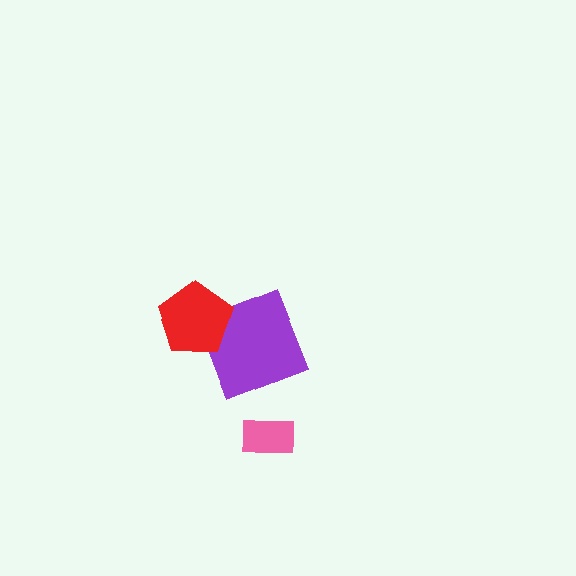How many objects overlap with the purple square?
1 object overlaps with the purple square.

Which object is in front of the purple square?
The red pentagon is in front of the purple square.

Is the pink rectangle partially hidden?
No, no other shape covers it.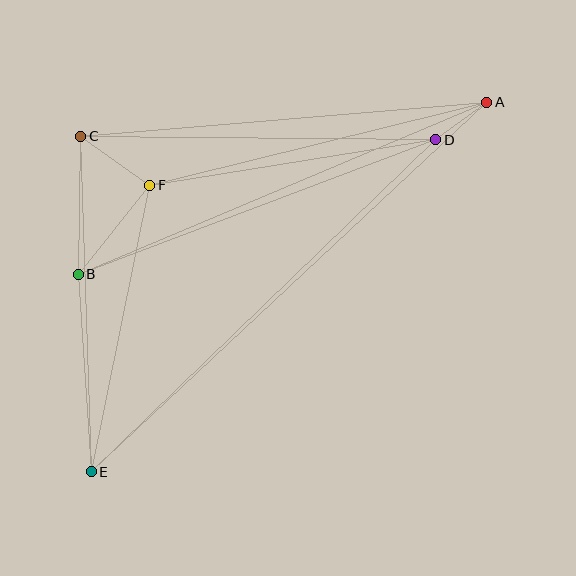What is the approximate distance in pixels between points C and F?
The distance between C and F is approximately 85 pixels.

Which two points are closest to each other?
Points A and D are closest to each other.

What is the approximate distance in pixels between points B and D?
The distance between B and D is approximately 382 pixels.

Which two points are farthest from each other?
Points A and E are farthest from each other.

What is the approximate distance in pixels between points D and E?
The distance between D and E is approximately 479 pixels.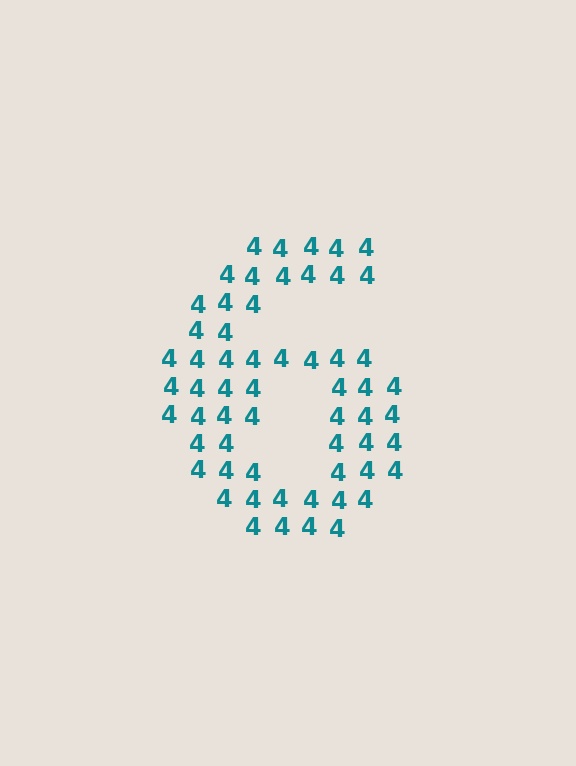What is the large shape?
The large shape is the digit 6.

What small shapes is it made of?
It is made of small digit 4's.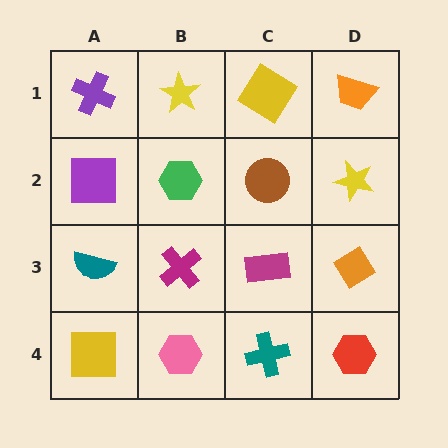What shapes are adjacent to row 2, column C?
A yellow diamond (row 1, column C), a magenta rectangle (row 3, column C), a green hexagon (row 2, column B), a yellow star (row 2, column D).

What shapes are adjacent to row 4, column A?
A teal semicircle (row 3, column A), a pink hexagon (row 4, column B).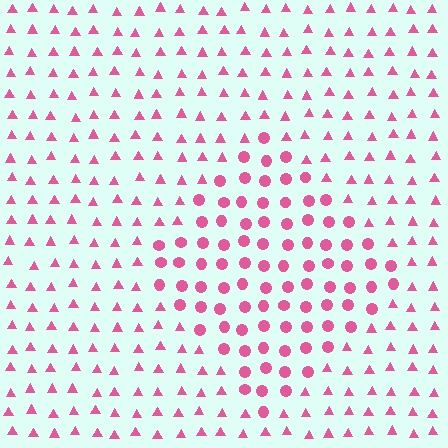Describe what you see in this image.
The image is filled with small pink elements arranged in a uniform grid. A diamond-shaped region contains circles, while the surrounding area contains triangles. The boundary is defined purely by the change in element shape.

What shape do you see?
I see a diamond.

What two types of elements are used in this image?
The image uses circles inside the diamond region and triangles outside it.